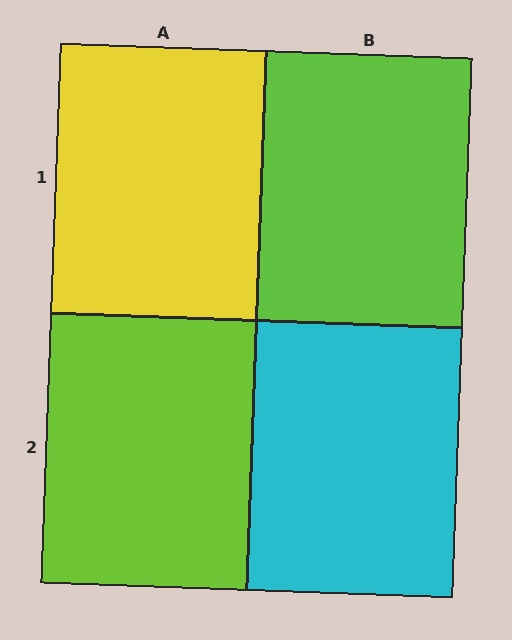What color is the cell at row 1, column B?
Lime.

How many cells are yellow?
1 cell is yellow.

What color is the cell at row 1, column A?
Yellow.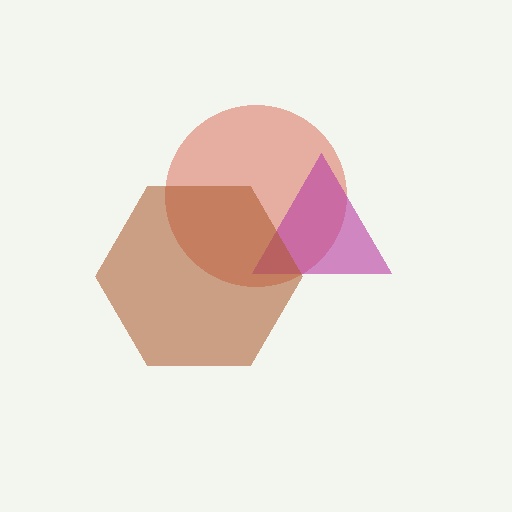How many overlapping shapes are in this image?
There are 3 overlapping shapes in the image.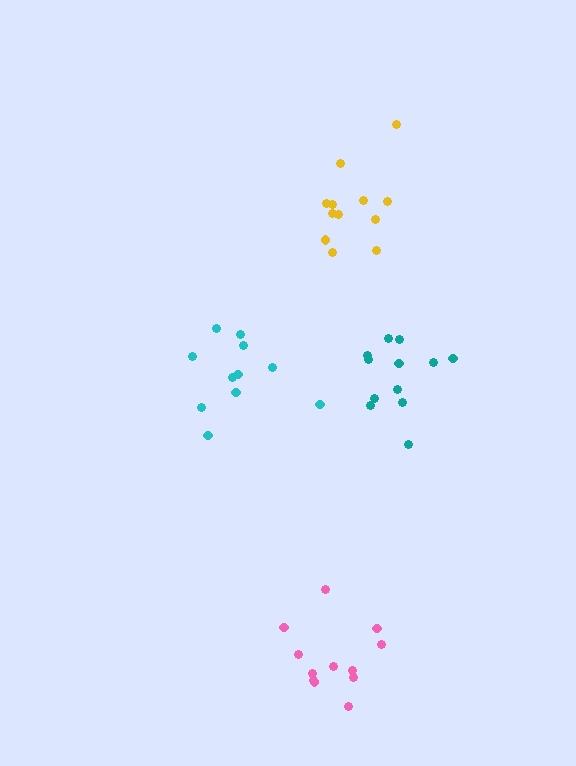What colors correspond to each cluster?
The clusters are colored: yellow, teal, cyan, pink.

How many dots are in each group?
Group 1: 12 dots, Group 2: 12 dots, Group 3: 11 dots, Group 4: 12 dots (47 total).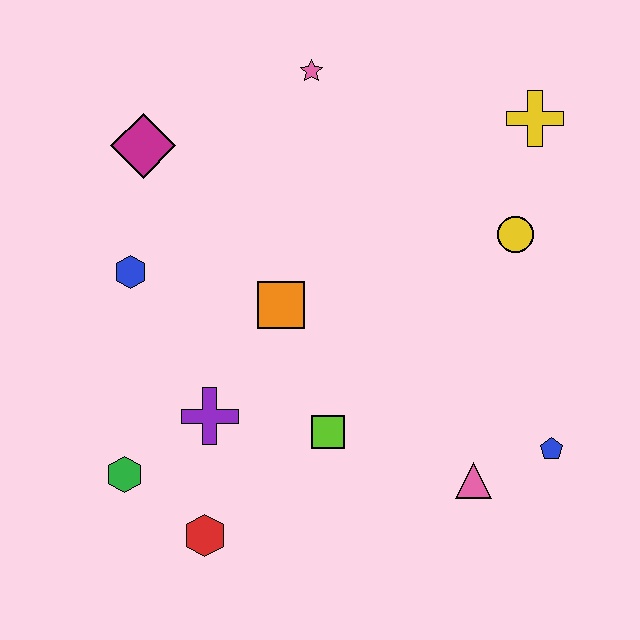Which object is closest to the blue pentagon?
The pink triangle is closest to the blue pentagon.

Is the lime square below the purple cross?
Yes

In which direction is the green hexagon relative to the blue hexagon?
The green hexagon is below the blue hexagon.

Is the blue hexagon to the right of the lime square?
No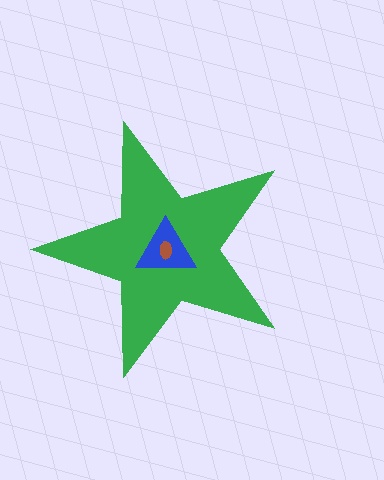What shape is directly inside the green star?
The blue triangle.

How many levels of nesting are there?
3.